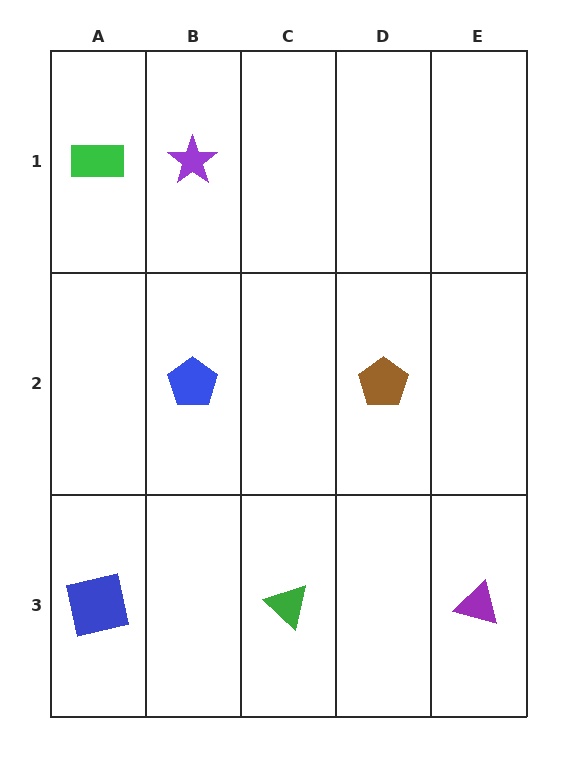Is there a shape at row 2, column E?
No, that cell is empty.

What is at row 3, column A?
A blue square.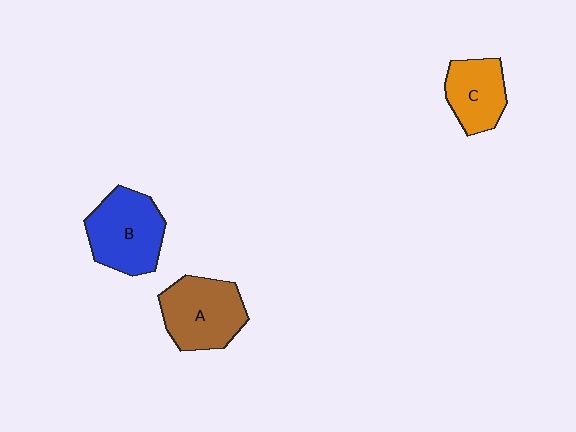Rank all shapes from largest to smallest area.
From largest to smallest: B (blue), A (brown), C (orange).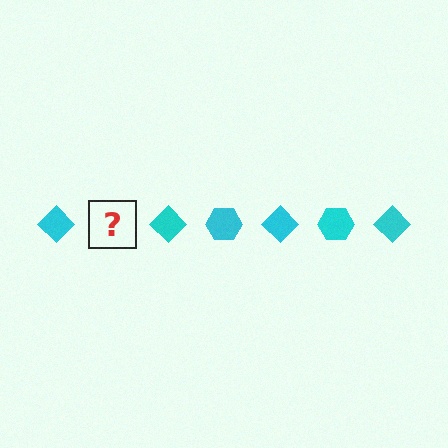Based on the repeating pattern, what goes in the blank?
The blank should be a cyan hexagon.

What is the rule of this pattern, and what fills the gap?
The rule is that the pattern cycles through diamond, hexagon shapes in cyan. The gap should be filled with a cyan hexagon.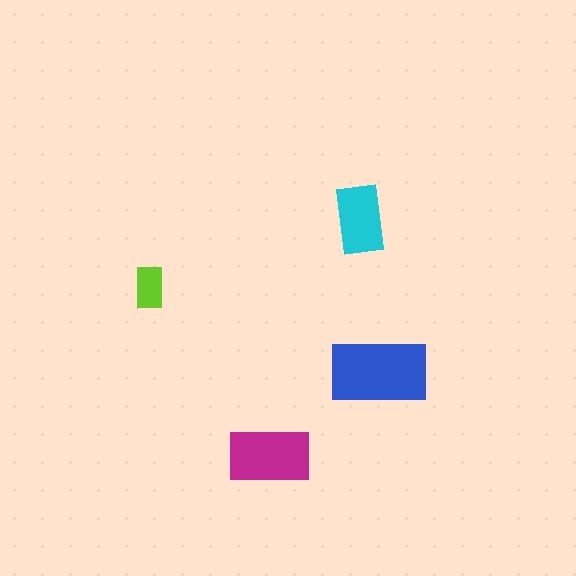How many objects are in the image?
There are 4 objects in the image.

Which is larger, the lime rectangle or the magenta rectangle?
The magenta one.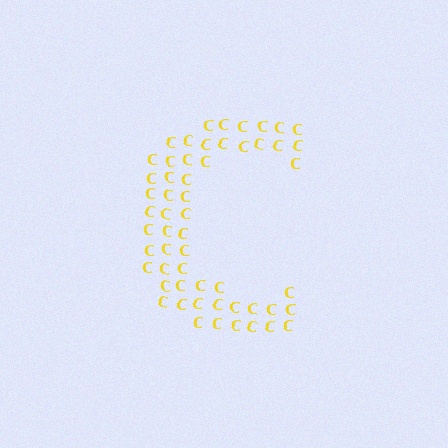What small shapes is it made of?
It is made of small letter C's.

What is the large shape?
The large shape is the letter C.